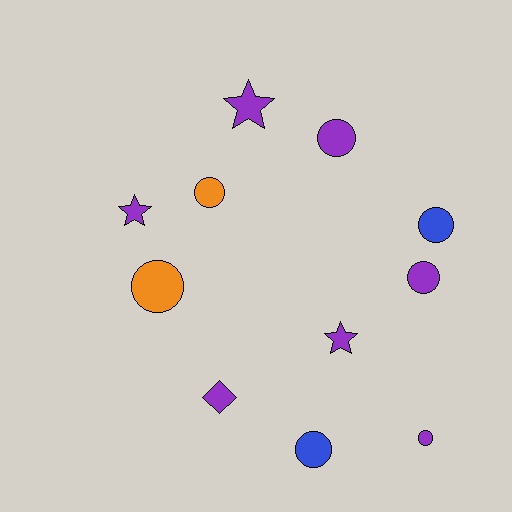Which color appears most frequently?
Purple, with 7 objects.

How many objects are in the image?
There are 11 objects.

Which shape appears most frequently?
Circle, with 7 objects.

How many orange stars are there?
There are no orange stars.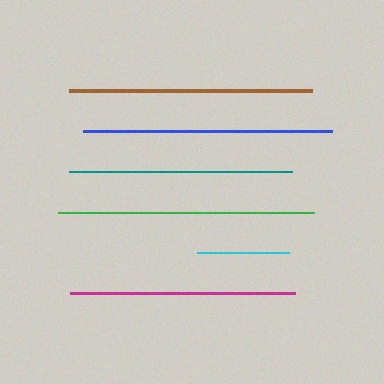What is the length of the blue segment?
The blue segment is approximately 249 pixels long.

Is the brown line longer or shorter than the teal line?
The brown line is longer than the teal line.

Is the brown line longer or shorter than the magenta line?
The brown line is longer than the magenta line.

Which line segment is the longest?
The green line is the longest at approximately 256 pixels.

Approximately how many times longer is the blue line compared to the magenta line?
The blue line is approximately 1.1 times the length of the magenta line.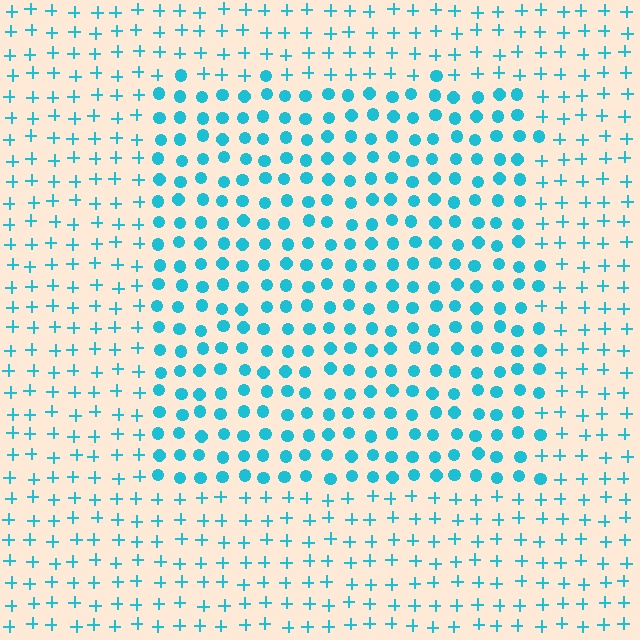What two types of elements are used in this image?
The image uses circles inside the rectangle region and plus signs outside it.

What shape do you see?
I see a rectangle.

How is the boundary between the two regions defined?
The boundary is defined by a change in element shape: circles inside vs. plus signs outside. All elements share the same color and spacing.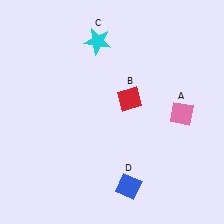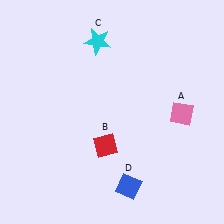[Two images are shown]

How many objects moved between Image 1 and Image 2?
1 object moved between the two images.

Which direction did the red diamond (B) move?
The red diamond (B) moved down.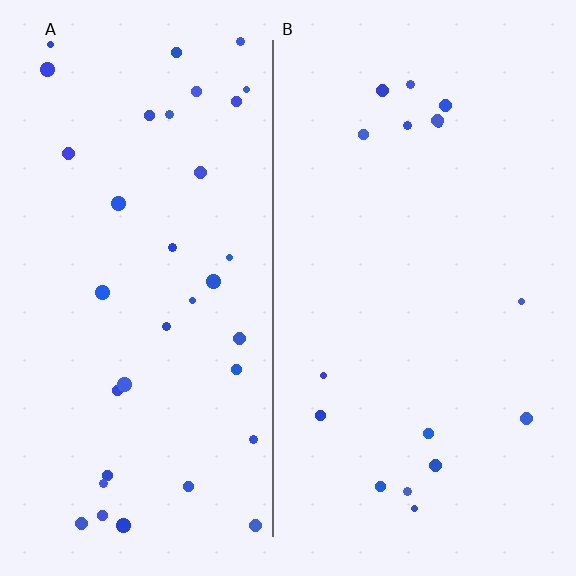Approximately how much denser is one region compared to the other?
Approximately 2.1× — region A over region B.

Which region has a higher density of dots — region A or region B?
A (the left).